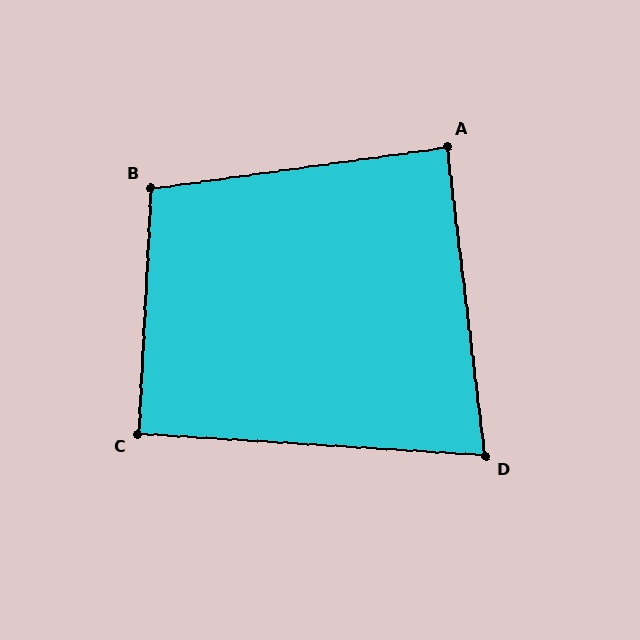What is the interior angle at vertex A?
Approximately 89 degrees (approximately right).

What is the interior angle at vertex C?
Approximately 91 degrees (approximately right).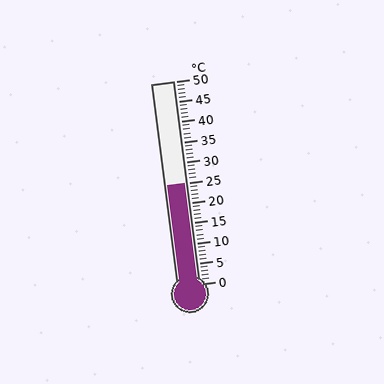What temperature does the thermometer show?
The thermometer shows approximately 25°C.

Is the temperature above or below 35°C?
The temperature is below 35°C.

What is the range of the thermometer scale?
The thermometer scale ranges from 0°C to 50°C.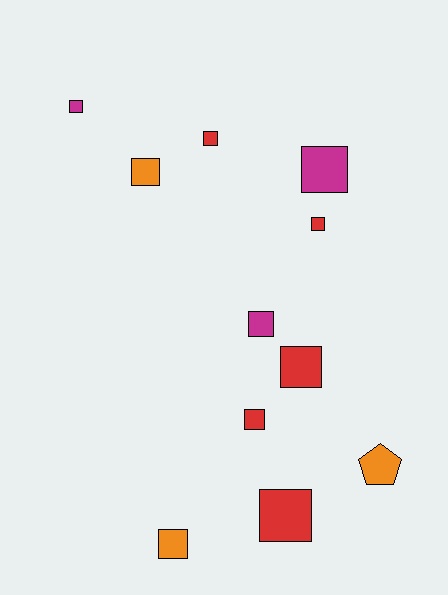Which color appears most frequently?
Red, with 5 objects.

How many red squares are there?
There are 5 red squares.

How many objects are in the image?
There are 11 objects.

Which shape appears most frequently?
Square, with 10 objects.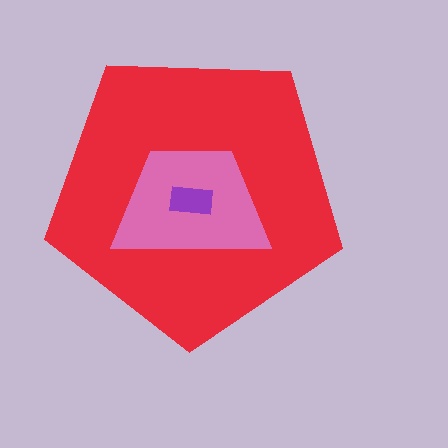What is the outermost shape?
The red pentagon.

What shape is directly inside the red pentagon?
The pink trapezoid.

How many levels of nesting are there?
3.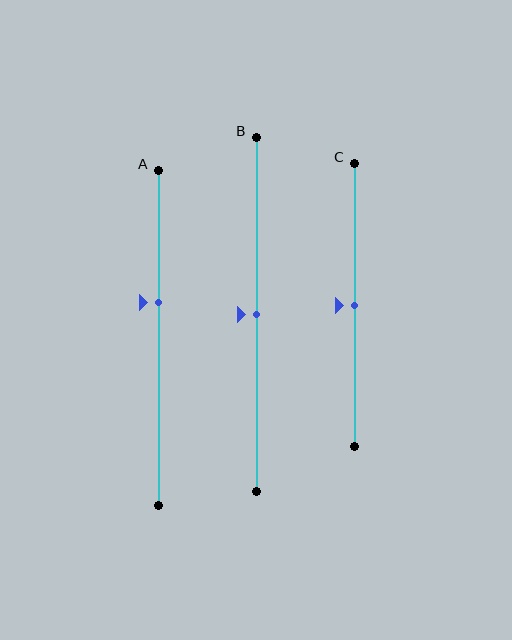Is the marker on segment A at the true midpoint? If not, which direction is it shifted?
No, the marker on segment A is shifted upward by about 11% of the segment length.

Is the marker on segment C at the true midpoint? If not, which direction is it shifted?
Yes, the marker on segment C is at the true midpoint.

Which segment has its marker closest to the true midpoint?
Segment B has its marker closest to the true midpoint.